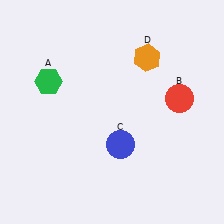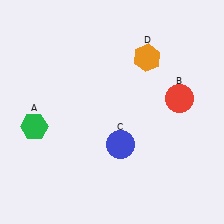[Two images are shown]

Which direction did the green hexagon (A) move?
The green hexagon (A) moved down.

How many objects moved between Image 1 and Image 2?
1 object moved between the two images.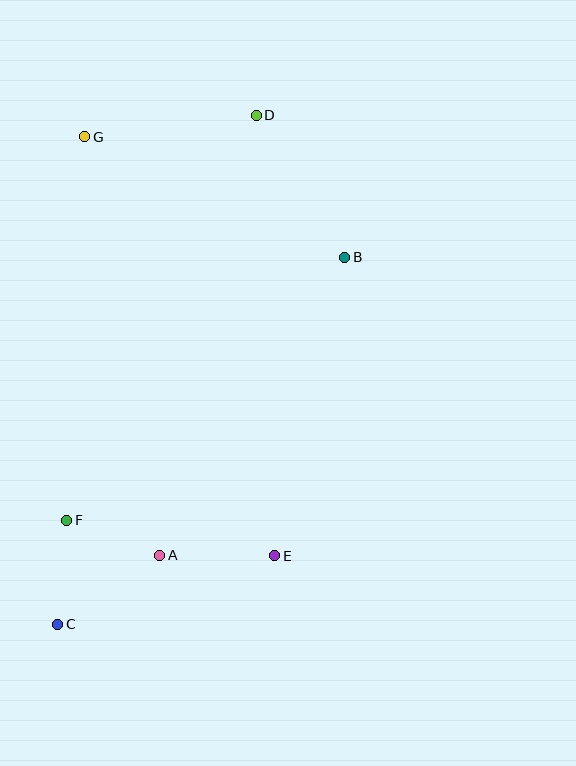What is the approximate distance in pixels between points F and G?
The distance between F and G is approximately 384 pixels.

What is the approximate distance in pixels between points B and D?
The distance between B and D is approximately 167 pixels.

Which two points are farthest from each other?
Points C and D are farthest from each other.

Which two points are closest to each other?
Points A and F are closest to each other.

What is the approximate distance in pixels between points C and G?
The distance between C and G is approximately 488 pixels.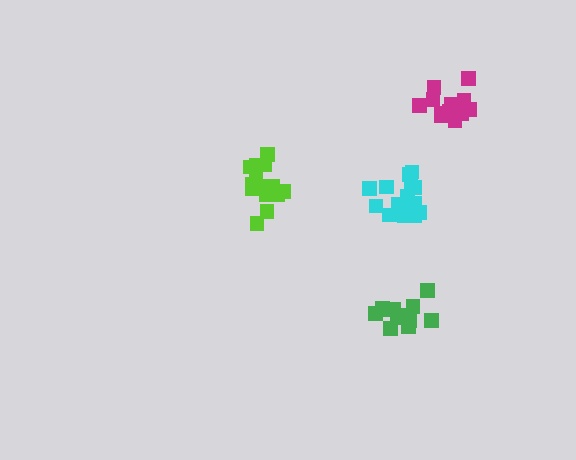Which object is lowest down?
The green cluster is bottommost.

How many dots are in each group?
Group 1: 16 dots, Group 2: 13 dots, Group 3: 16 dots, Group 4: 13 dots (58 total).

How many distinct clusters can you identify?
There are 4 distinct clusters.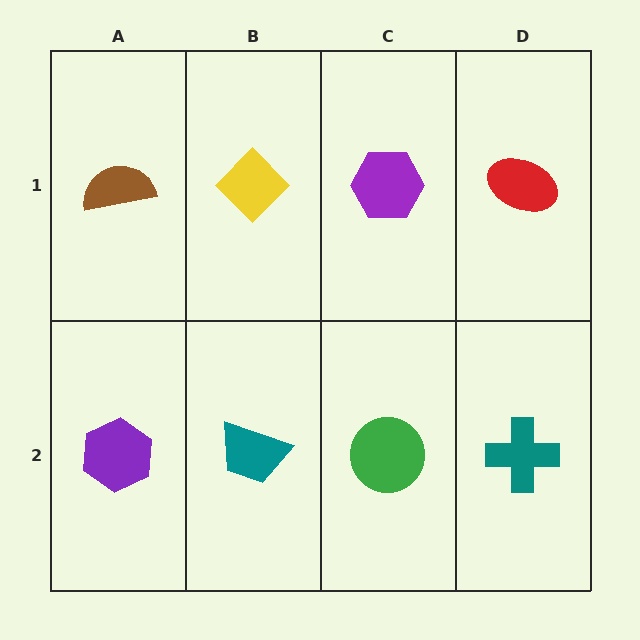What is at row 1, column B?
A yellow diamond.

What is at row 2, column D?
A teal cross.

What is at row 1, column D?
A red ellipse.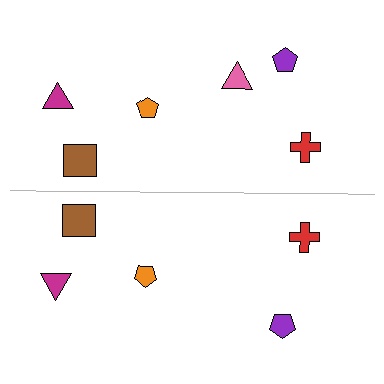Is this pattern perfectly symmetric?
No, the pattern is not perfectly symmetric. A pink triangle is missing from the bottom side.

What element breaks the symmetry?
A pink triangle is missing from the bottom side.